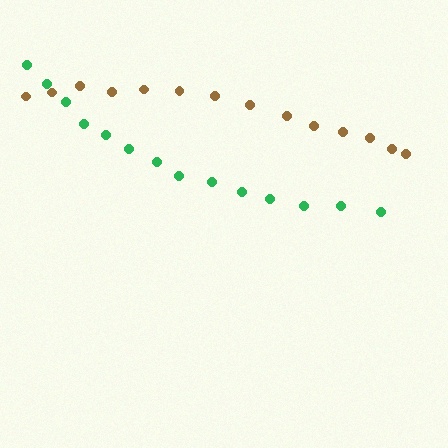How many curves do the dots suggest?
There are 2 distinct paths.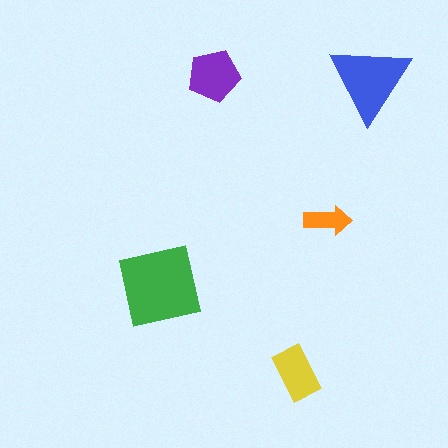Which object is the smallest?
The orange arrow.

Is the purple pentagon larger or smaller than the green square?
Smaller.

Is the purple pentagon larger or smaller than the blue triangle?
Smaller.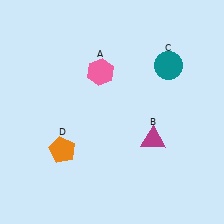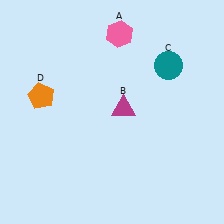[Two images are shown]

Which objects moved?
The objects that moved are: the pink hexagon (A), the magenta triangle (B), the orange pentagon (D).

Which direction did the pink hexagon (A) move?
The pink hexagon (A) moved up.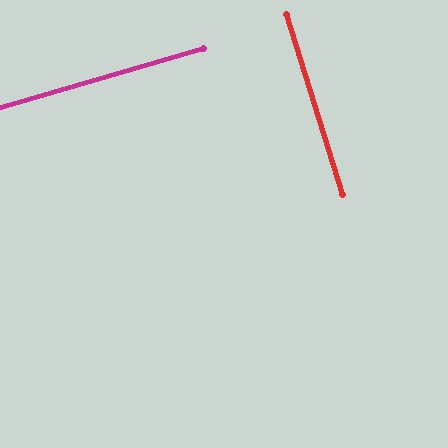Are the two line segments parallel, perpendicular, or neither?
Perpendicular — they meet at approximately 89°.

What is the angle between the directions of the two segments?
Approximately 89 degrees.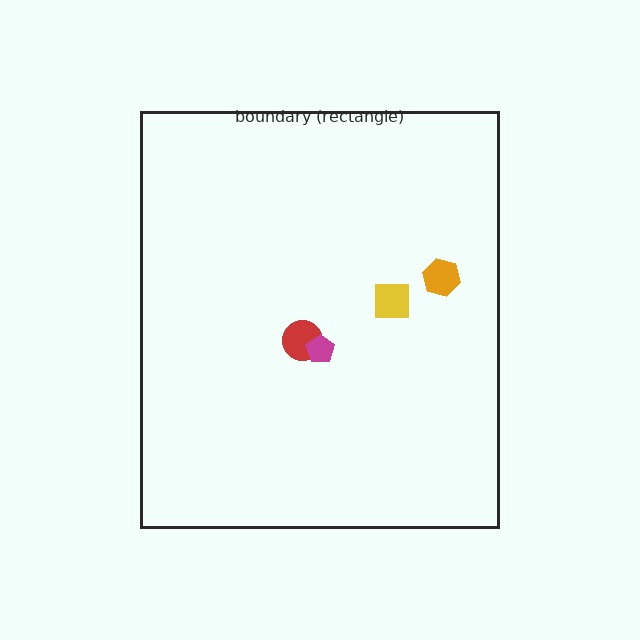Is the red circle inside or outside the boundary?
Inside.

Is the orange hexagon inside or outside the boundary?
Inside.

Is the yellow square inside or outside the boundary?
Inside.